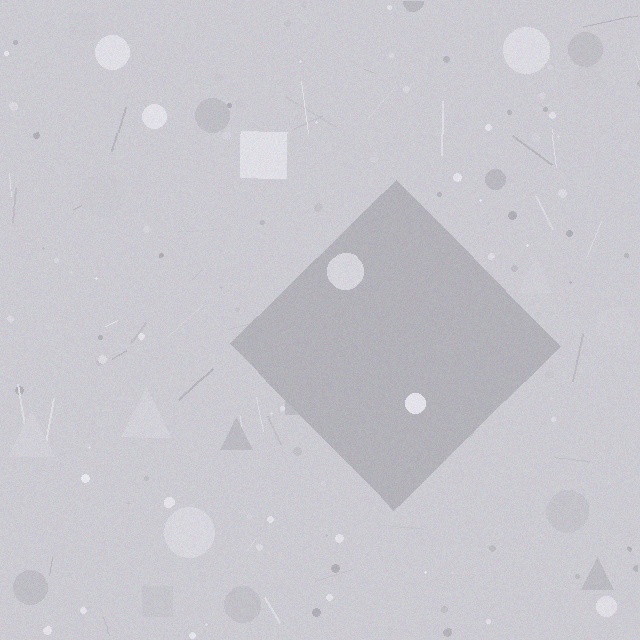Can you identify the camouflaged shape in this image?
The camouflaged shape is a diamond.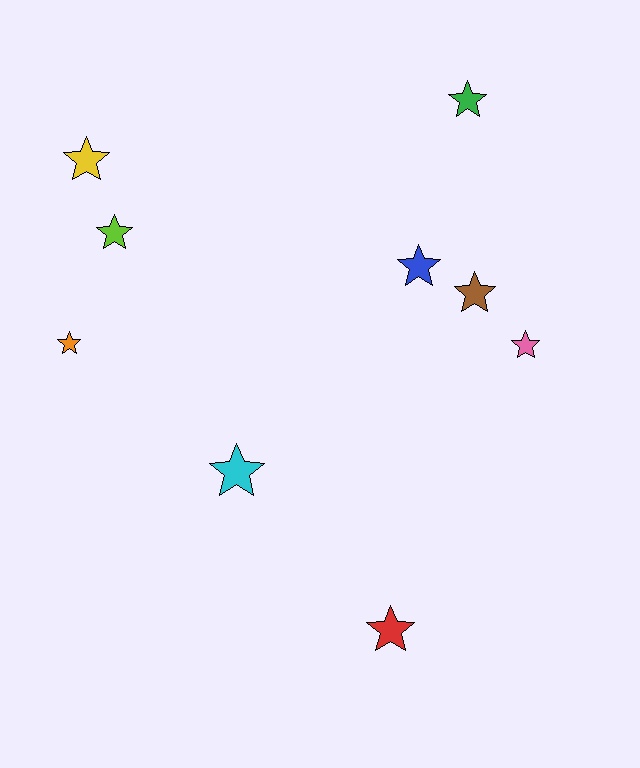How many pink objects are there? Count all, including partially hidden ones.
There is 1 pink object.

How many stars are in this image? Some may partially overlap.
There are 9 stars.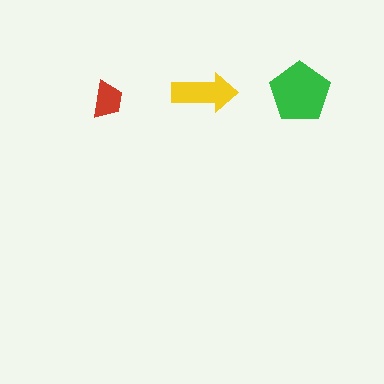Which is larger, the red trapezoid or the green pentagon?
The green pentagon.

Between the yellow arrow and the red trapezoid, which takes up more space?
The yellow arrow.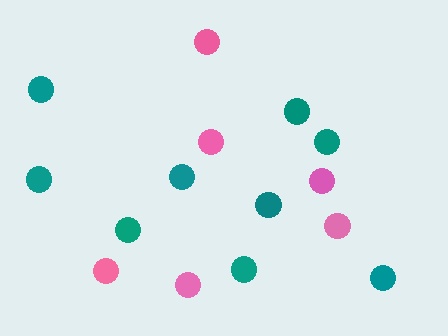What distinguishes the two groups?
There are 2 groups: one group of pink circles (6) and one group of teal circles (9).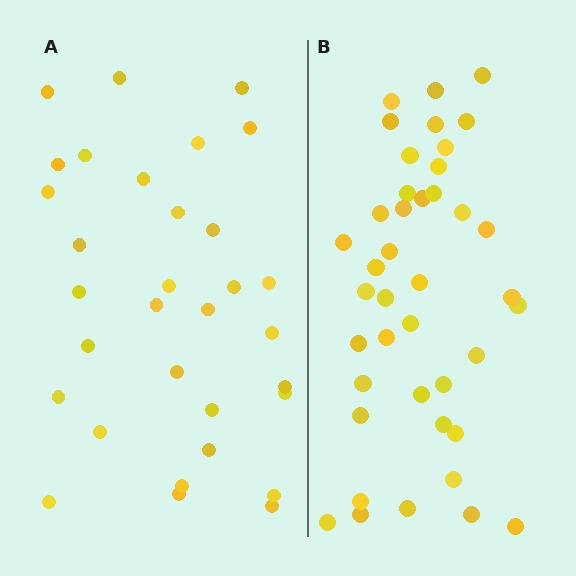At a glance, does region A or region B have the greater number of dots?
Region B (the right region) has more dots.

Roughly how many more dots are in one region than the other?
Region B has roughly 8 or so more dots than region A.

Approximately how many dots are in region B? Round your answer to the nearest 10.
About 40 dots. (The exact count is 41, which rounds to 40.)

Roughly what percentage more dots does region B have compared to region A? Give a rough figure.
About 30% more.